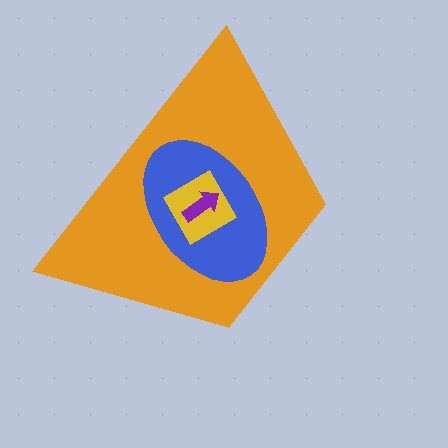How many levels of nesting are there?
4.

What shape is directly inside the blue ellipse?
The yellow diamond.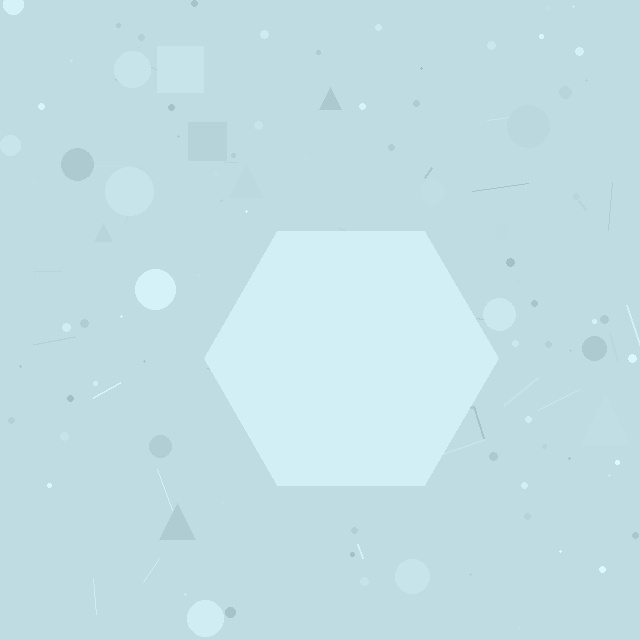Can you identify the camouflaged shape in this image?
The camouflaged shape is a hexagon.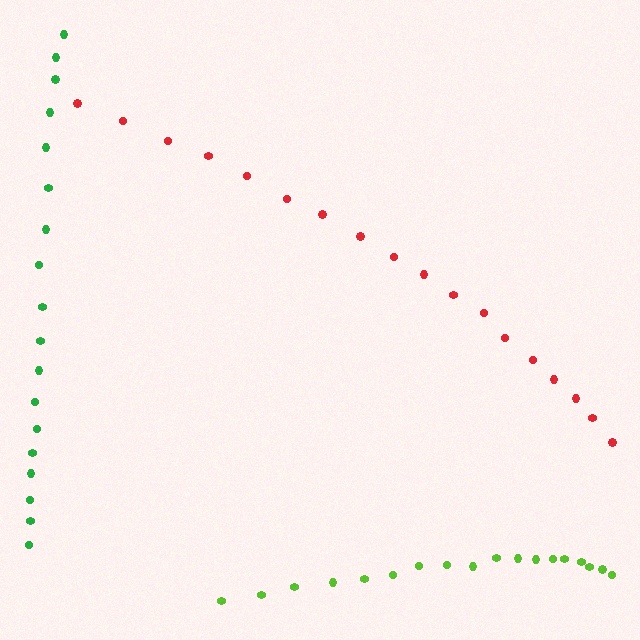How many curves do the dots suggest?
There are 3 distinct paths.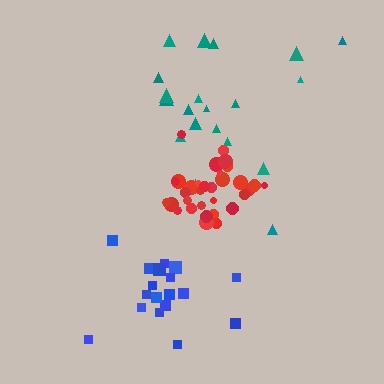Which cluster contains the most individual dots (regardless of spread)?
Red (33).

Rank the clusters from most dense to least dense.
red, blue, teal.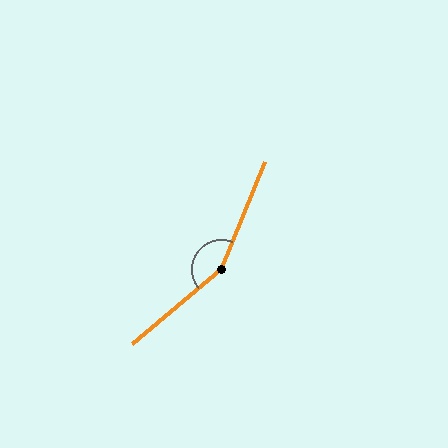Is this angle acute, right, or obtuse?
It is obtuse.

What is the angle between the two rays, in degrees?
Approximately 152 degrees.